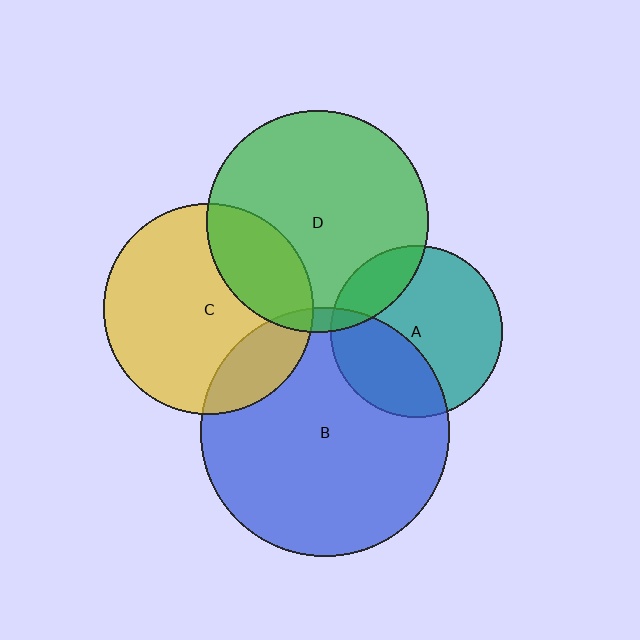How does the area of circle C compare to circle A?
Approximately 1.5 times.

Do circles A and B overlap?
Yes.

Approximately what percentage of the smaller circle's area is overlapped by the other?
Approximately 35%.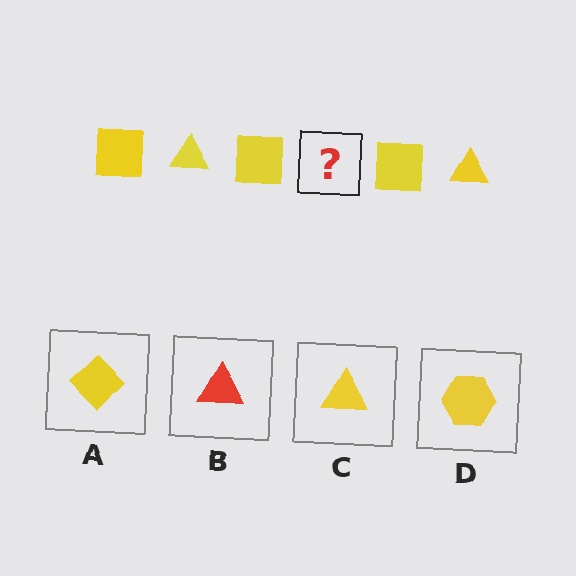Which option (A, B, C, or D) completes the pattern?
C.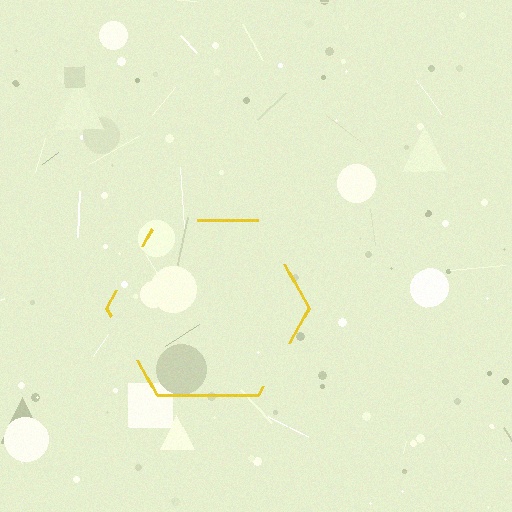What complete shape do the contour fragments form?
The contour fragments form a hexagon.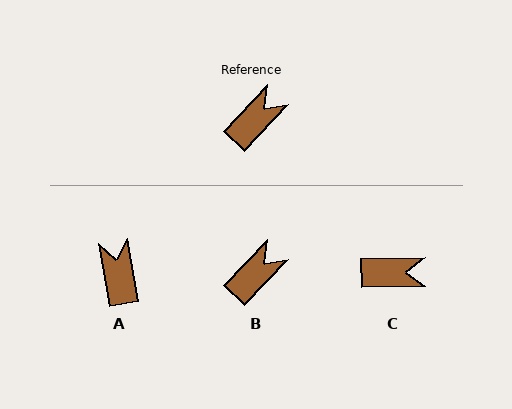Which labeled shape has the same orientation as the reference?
B.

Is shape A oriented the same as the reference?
No, it is off by about 54 degrees.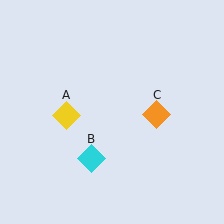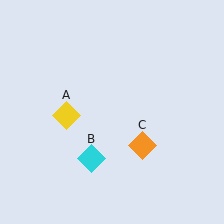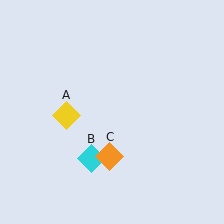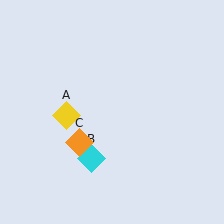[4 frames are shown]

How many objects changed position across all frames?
1 object changed position: orange diamond (object C).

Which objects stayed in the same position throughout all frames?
Yellow diamond (object A) and cyan diamond (object B) remained stationary.